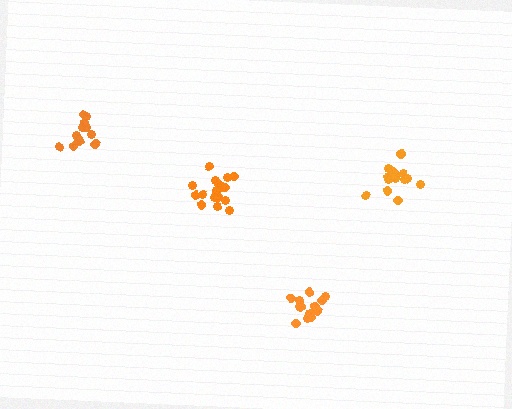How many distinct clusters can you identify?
There are 4 distinct clusters.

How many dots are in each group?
Group 1: 16 dots, Group 2: 15 dots, Group 3: 12 dots, Group 4: 18 dots (61 total).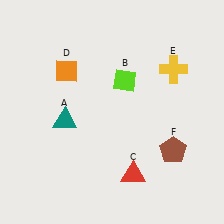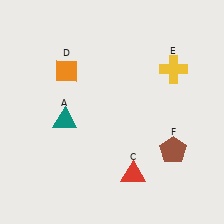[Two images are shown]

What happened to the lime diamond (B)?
The lime diamond (B) was removed in Image 2. It was in the top-right area of Image 1.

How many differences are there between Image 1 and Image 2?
There is 1 difference between the two images.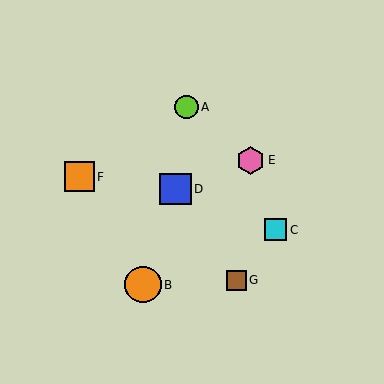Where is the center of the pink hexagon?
The center of the pink hexagon is at (251, 160).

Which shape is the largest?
The orange circle (labeled B) is the largest.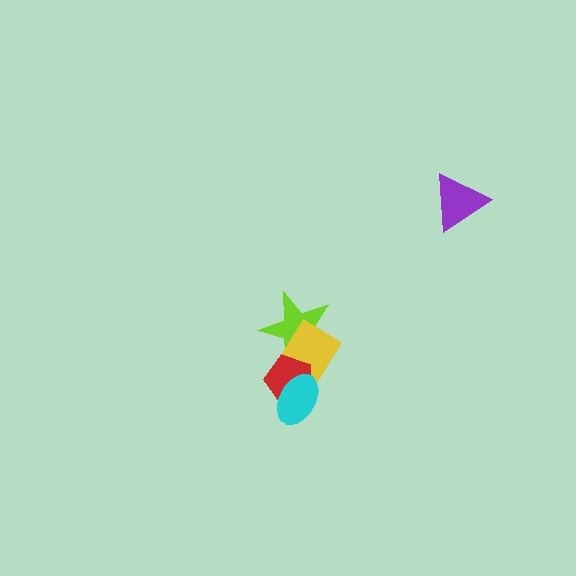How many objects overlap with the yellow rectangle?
3 objects overlap with the yellow rectangle.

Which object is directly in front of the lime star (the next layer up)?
The yellow rectangle is directly in front of the lime star.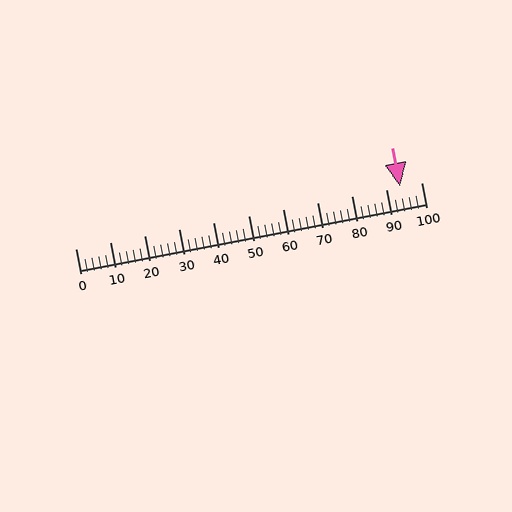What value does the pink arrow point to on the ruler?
The pink arrow points to approximately 94.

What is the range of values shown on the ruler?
The ruler shows values from 0 to 100.